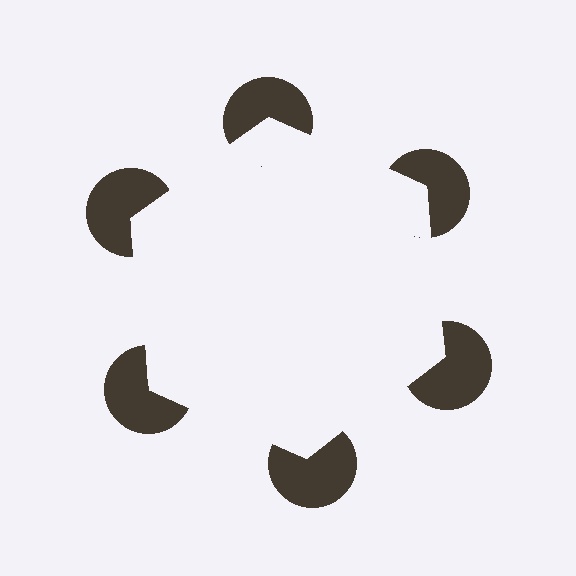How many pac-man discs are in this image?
There are 6 — one at each vertex of the illusory hexagon.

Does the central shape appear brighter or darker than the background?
It typically appears slightly brighter than the background, even though no actual brightness change is drawn.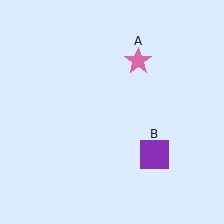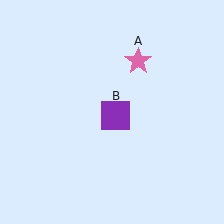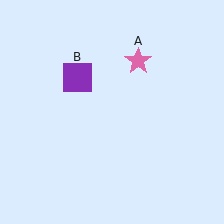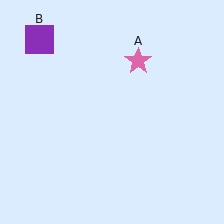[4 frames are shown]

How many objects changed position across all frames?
1 object changed position: purple square (object B).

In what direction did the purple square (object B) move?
The purple square (object B) moved up and to the left.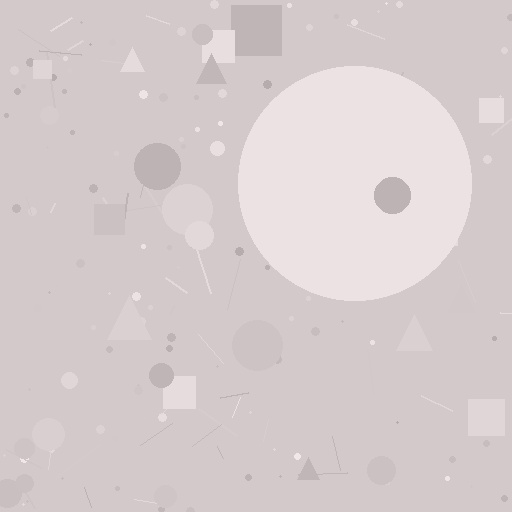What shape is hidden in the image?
A circle is hidden in the image.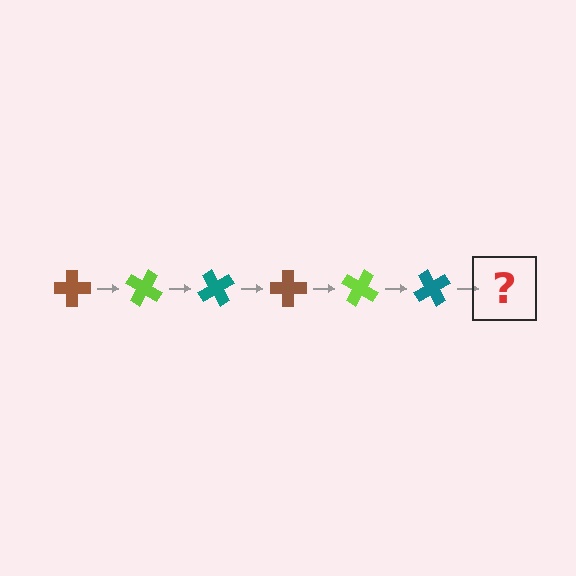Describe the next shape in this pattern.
It should be a brown cross, rotated 180 degrees from the start.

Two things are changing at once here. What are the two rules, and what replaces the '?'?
The two rules are that it rotates 30 degrees each step and the color cycles through brown, lime, and teal. The '?' should be a brown cross, rotated 180 degrees from the start.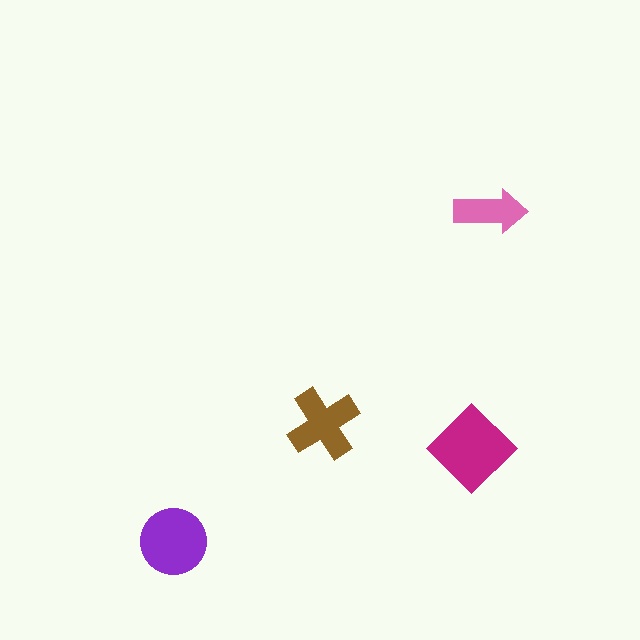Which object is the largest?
The magenta diamond.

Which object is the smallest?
The pink arrow.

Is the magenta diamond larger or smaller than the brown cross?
Larger.